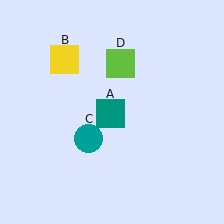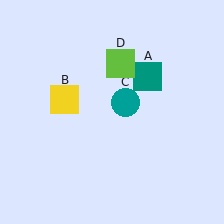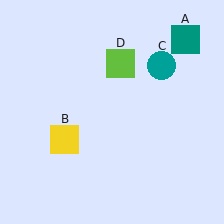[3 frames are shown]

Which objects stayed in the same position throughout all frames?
Lime square (object D) remained stationary.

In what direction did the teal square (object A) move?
The teal square (object A) moved up and to the right.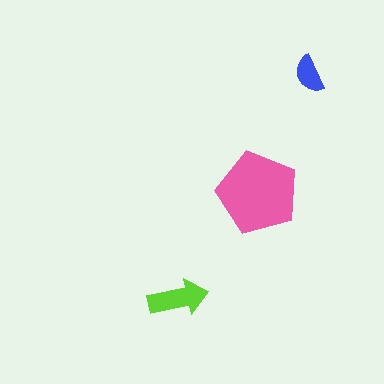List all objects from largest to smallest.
The pink pentagon, the lime arrow, the blue semicircle.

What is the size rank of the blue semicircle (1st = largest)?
3rd.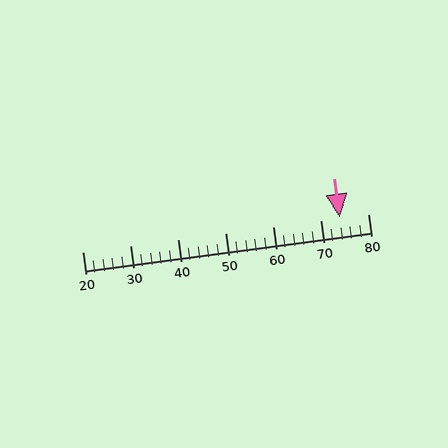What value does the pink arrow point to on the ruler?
The pink arrow points to approximately 74.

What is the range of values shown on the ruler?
The ruler shows values from 20 to 80.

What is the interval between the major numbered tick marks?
The major tick marks are spaced 10 units apart.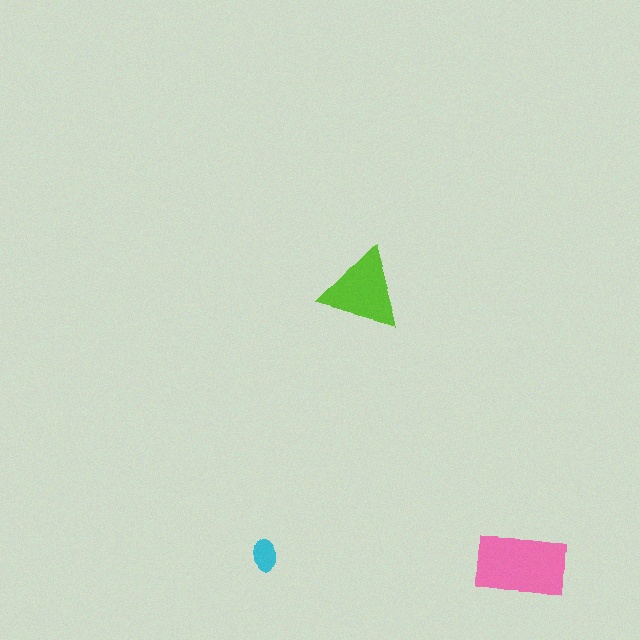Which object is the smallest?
The cyan ellipse.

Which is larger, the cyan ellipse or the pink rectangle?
The pink rectangle.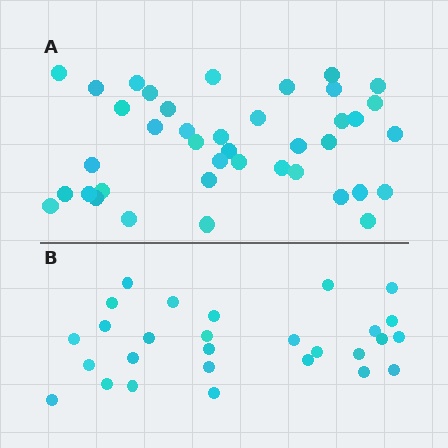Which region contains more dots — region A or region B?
Region A (the top region) has more dots.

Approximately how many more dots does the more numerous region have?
Region A has roughly 12 or so more dots than region B.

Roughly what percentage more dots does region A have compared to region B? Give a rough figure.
About 45% more.